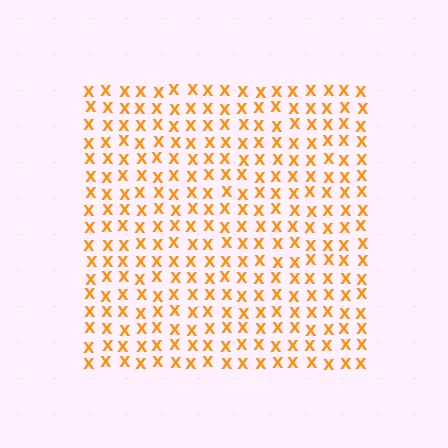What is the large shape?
The large shape is a square.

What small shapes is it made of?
It is made of small letter X's.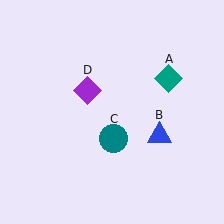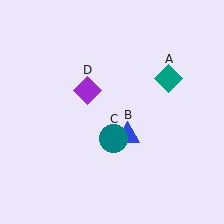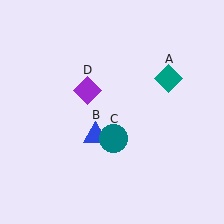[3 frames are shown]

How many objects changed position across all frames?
1 object changed position: blue triangle (object B).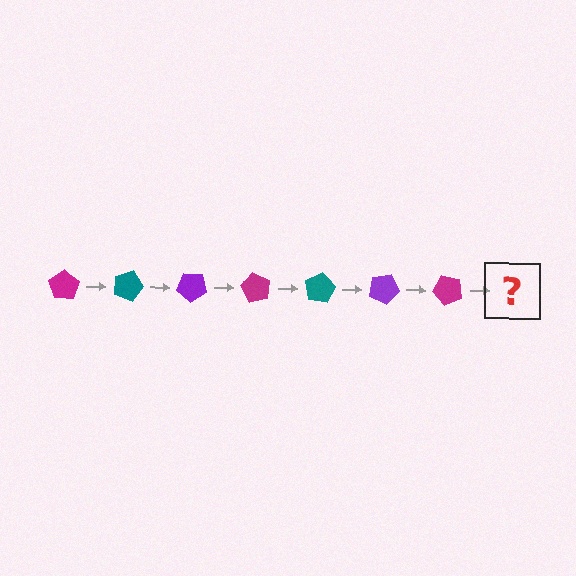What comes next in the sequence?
The next element should be a teal pentagon, rotated 140 degrees from the start.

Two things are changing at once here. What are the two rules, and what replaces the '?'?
The two rules are that it rotates 20 degrees each step and the color cycles through magenta, teal, and purple. The '?' should be a teal pentagon, rotated 140 degrees from the start.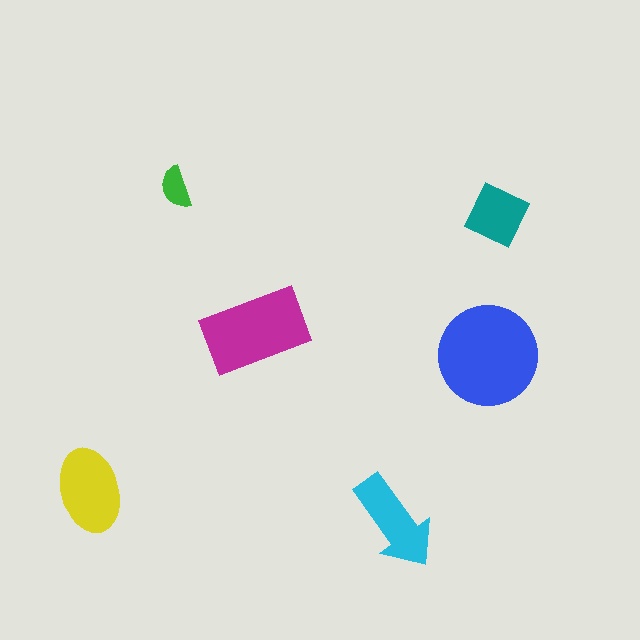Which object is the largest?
The blue circle.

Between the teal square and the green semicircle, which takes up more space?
The teal square.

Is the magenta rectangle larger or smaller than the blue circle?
Smaller.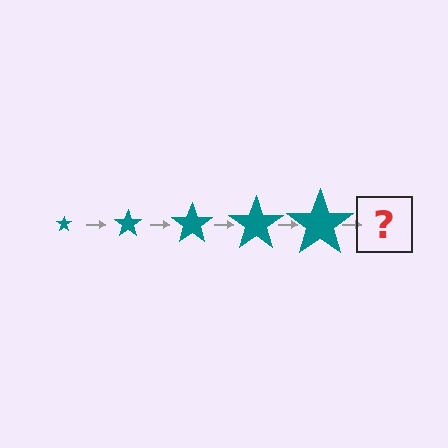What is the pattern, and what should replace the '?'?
The pattern is that the star gets progressively larger each step. The '?' should be a teal star, larger than the previous one.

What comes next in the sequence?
The next element should be a teal star, larger than the previous one.